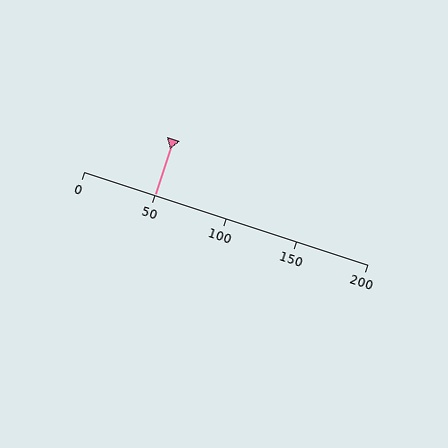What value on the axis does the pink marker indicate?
The marker indicates approximately 50.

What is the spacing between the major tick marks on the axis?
The major ticks are spaced 50 apart.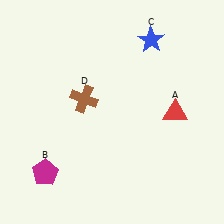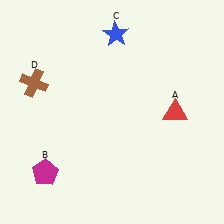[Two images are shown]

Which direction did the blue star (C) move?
The blue star (C) moved left.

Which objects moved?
The objects that moved are: the blue star (C), the brown cross (D).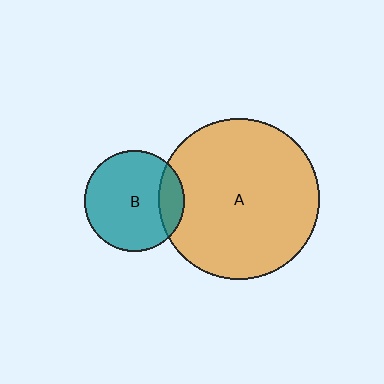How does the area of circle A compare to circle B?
Approximately 2.6 times.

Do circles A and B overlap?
Yes.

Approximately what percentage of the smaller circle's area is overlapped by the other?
Approximately 15%.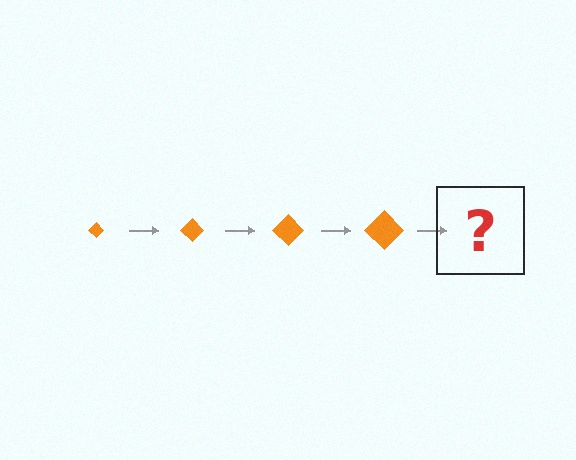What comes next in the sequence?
The next element should be an orange diamond, larger than the previous one.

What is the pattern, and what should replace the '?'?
The pattern is that the diamond gets progressively larger each step. The '?' should be an orange diamond, larger than the previous one.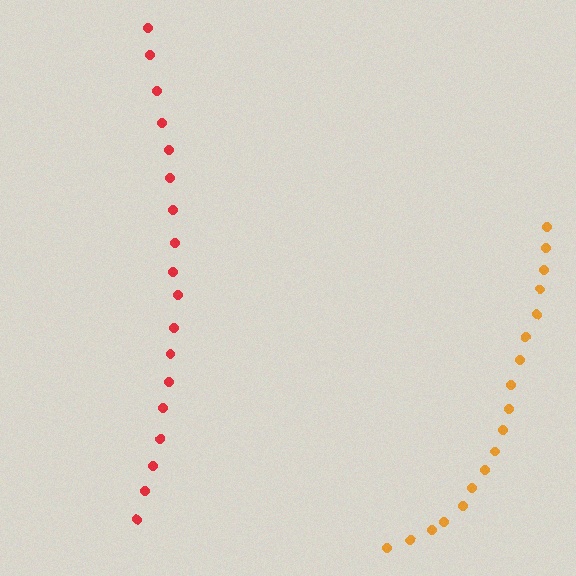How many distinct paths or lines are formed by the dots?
There are 2 distinct paths.